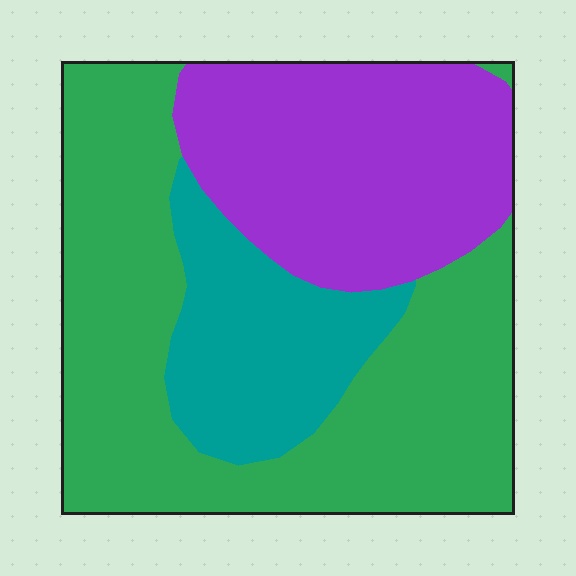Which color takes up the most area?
Green, at roughly 50%.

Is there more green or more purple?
Green.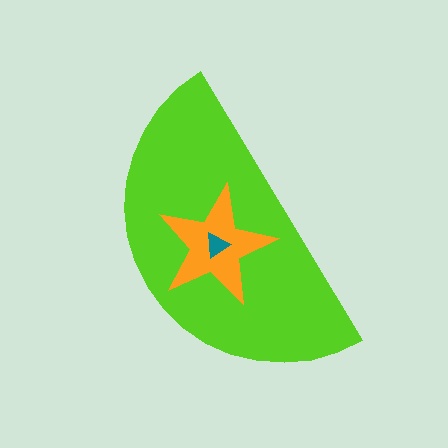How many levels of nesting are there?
3.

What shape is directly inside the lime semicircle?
The orange star.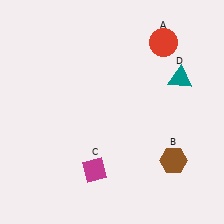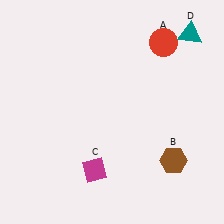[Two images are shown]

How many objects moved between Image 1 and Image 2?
1 object moved between the two images.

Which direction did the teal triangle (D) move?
The teal triangle (D) moved up.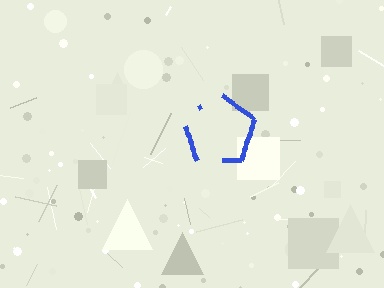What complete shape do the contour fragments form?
The contour fragments form a pentagon.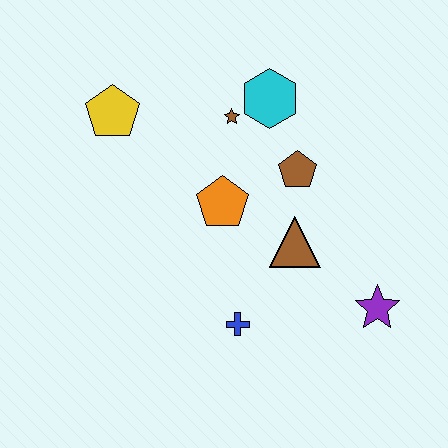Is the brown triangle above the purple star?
Yes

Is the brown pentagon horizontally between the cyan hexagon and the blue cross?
No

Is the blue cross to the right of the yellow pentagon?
Yes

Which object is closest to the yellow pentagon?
The brown star is closest to the yellow pentagon.